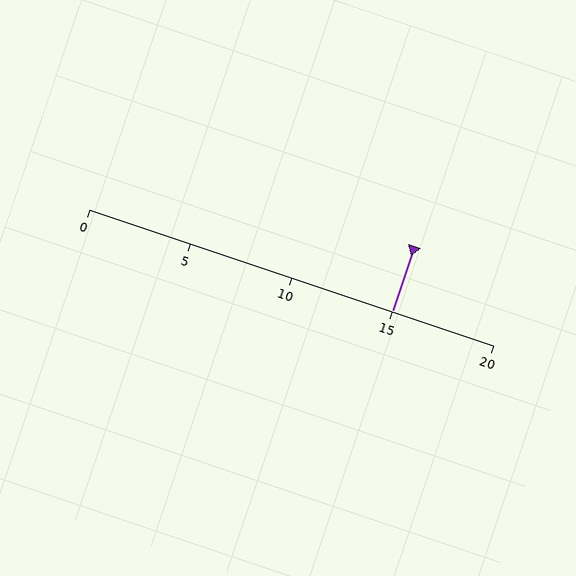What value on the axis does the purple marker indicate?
The marker indicates approximately 15.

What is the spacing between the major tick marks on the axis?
The major ticks are spaced 5 apart.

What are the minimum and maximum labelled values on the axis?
The axis runs from 0 to 20.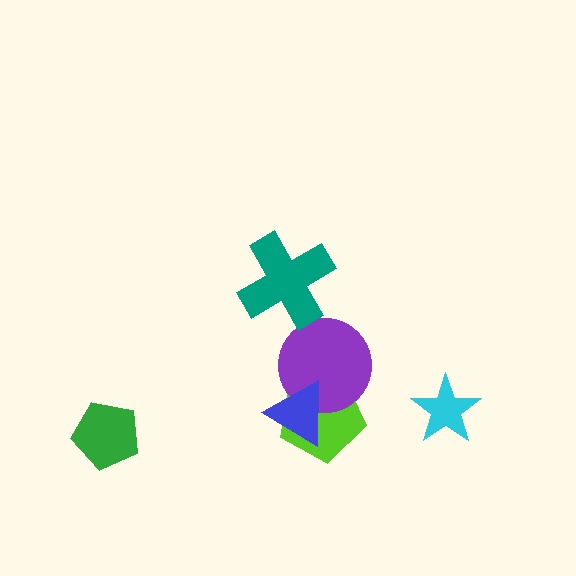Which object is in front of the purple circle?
The blue triangle is in front of the purple circle.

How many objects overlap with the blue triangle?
2 objects overlap with the blue triangle.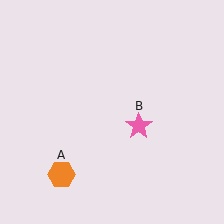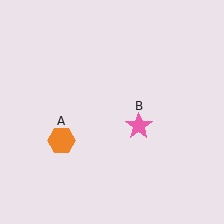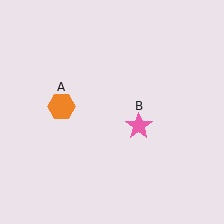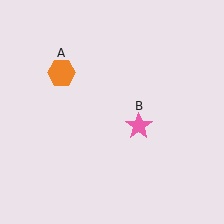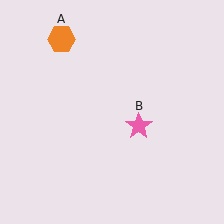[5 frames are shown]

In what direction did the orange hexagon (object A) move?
The orange hexagon (object A) moved up.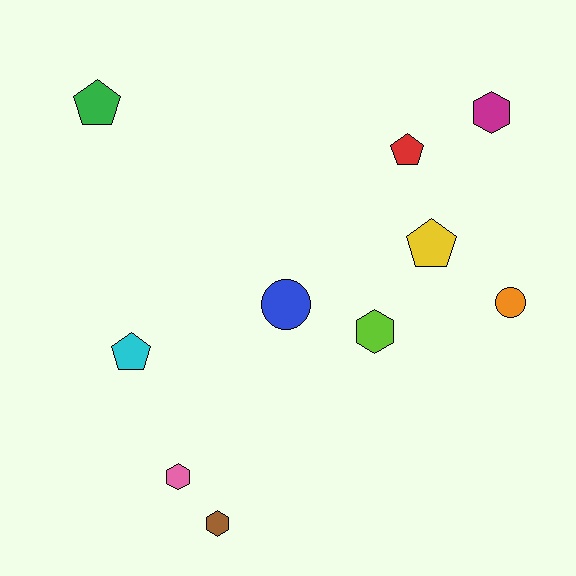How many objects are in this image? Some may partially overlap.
There are 10 objects.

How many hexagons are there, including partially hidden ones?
There are 4 hexagons.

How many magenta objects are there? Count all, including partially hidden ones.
There is 1 magenta object.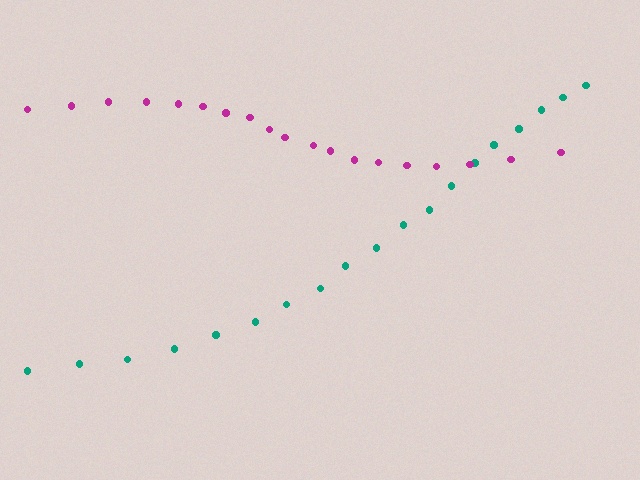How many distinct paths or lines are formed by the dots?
There are 2 distinct paths.